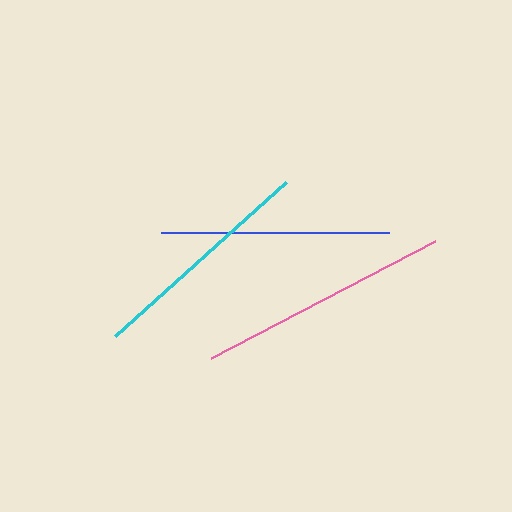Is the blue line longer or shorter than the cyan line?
The cyan line is longer than the blue line.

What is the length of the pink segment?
The pink segment is approximately 252 pixels long.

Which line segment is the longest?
The pink line is the longest at approximately 252 pixels.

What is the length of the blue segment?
The blue segment is approximately 228 pixels long.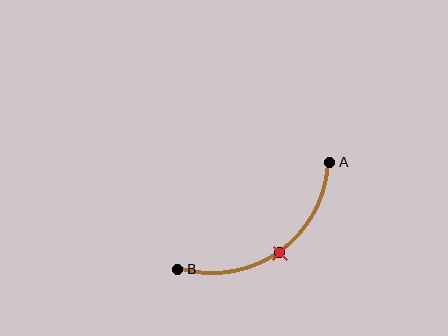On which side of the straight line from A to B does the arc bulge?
The arc bulges below and to the right of the straight line connecting A and B.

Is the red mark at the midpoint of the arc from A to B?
Yes. The red mark lies on the arc at equal arc-length from both A and B — it is the arc midpoint.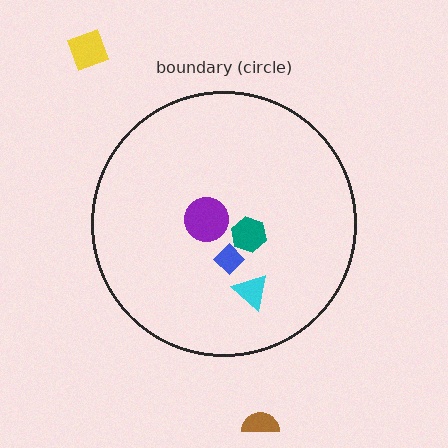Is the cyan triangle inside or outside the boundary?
Inside.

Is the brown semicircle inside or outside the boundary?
Outside.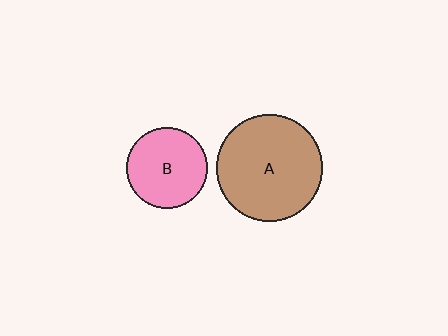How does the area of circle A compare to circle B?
Approximately 1.7 times.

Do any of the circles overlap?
No, none of the circles overlap.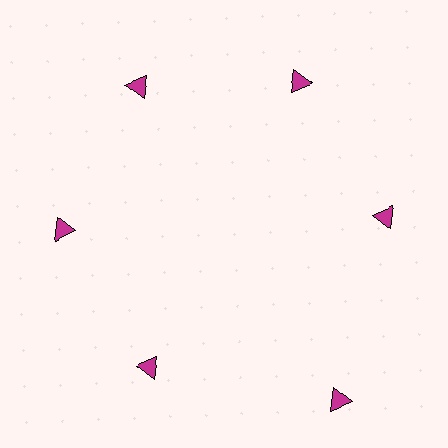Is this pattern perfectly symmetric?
No. The 6 magenta triangles are arranged in a ring, but one element near the 5 o'clock position is pushed outward from the center, breaking the 6-fold rotational symmetry.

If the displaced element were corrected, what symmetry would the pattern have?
It would have 6-fold rotational symmetry — the pattern would map onto itself every 60 degrees.